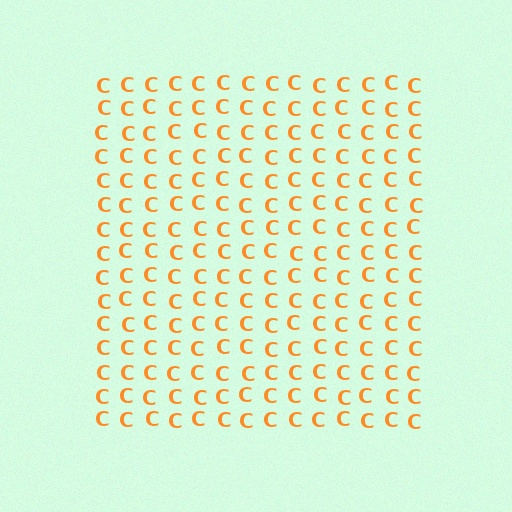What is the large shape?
The large shape is a square.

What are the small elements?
The small elements are letter C's.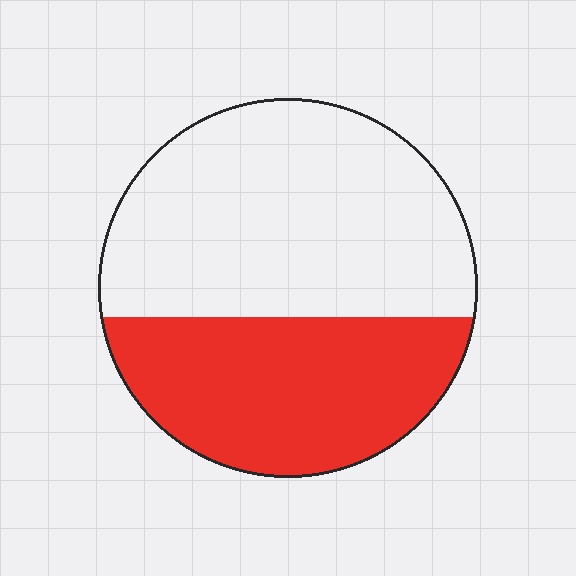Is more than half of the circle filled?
No.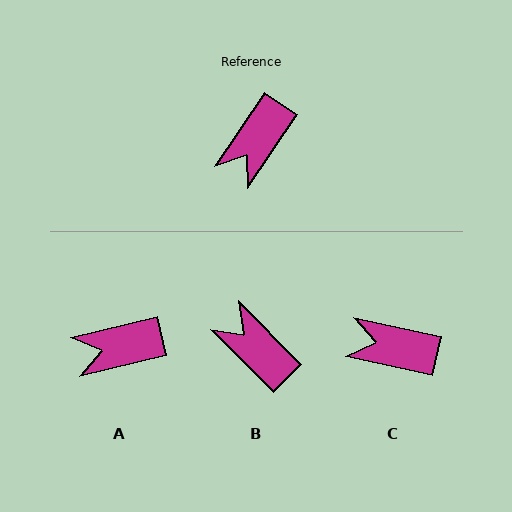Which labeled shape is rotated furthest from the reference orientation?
B, about 101 degrees away.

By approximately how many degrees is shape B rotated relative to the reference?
Approximately 101 degrees clockwise.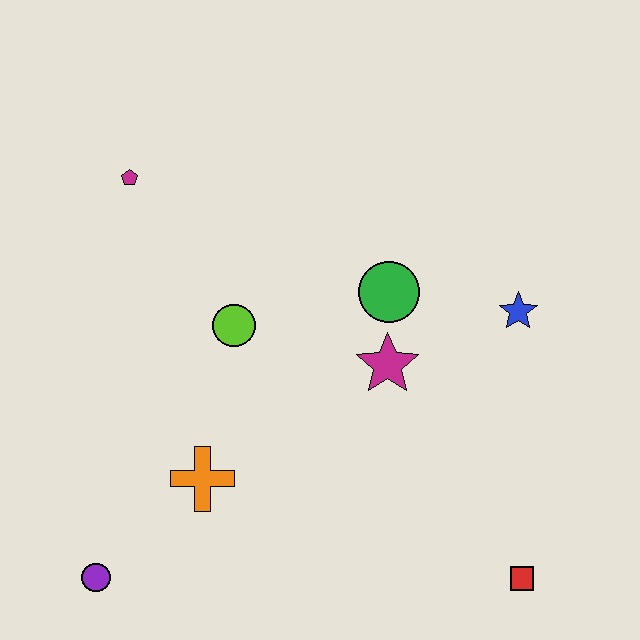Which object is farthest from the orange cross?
The blue star is farthest from the orange cross.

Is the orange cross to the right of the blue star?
No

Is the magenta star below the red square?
No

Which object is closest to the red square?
The magenta star is closest to the red square.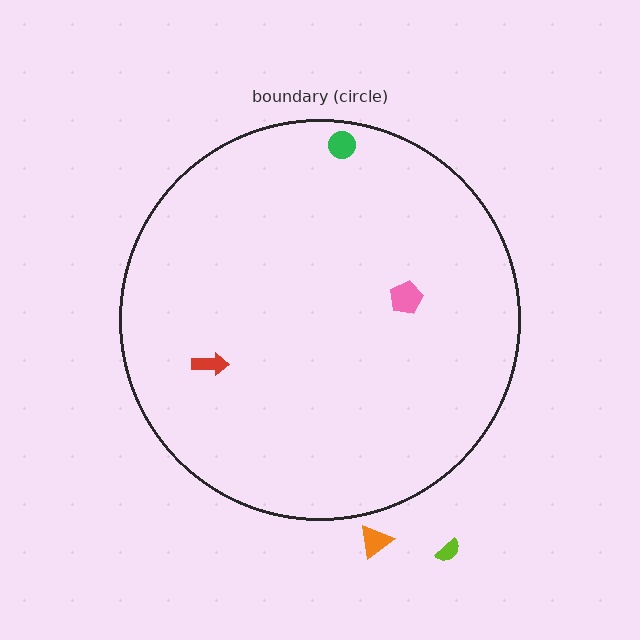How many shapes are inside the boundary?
3 inside, 2 outside.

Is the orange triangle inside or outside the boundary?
Outside.